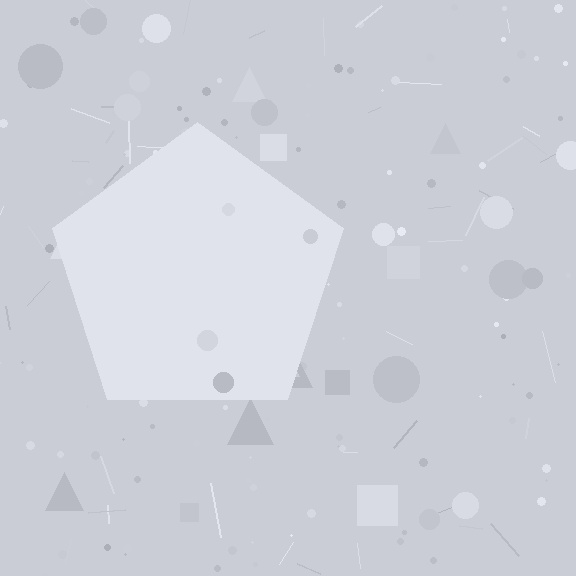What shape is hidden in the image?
A pentagon is hidden in the image.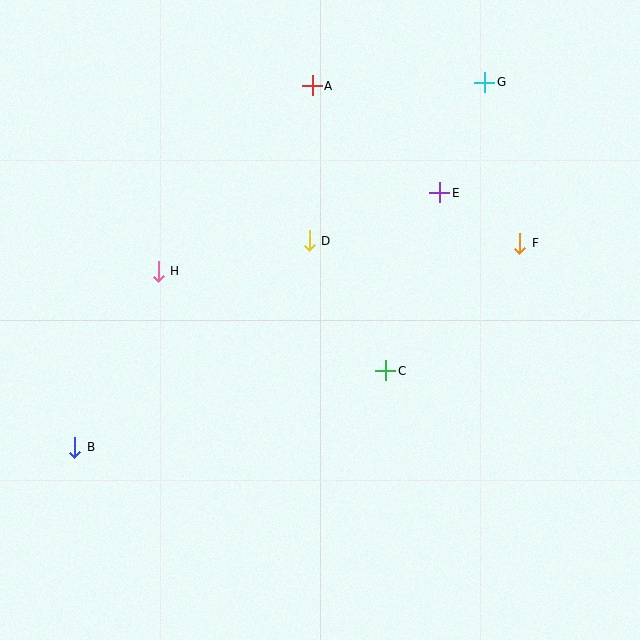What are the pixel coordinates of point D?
Point D is at (309, 241).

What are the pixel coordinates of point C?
Point C is at (386, 371).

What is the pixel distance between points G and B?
The distance between G and B is 549 pixels.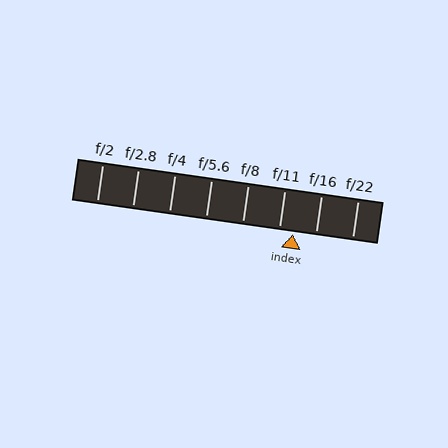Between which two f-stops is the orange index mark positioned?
The index mark is between f/11 and f/16.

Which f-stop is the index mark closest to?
The index mark is closest to f/11.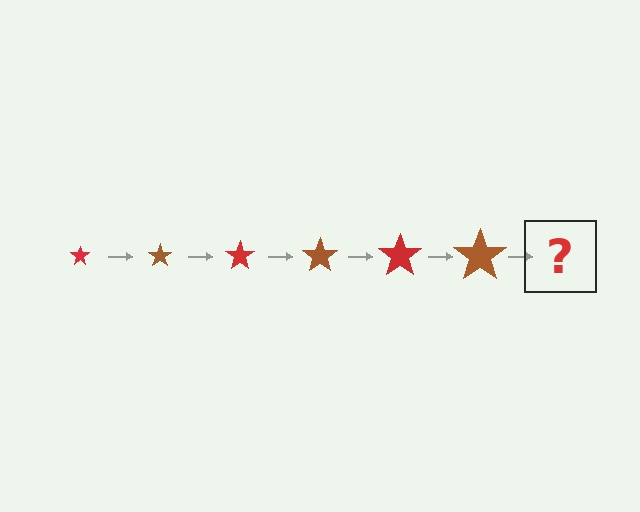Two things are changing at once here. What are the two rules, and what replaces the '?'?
The two rules are that the star grows larger each step and the color cycles through red and brown. The '?' should be a red star, larger than the previous one.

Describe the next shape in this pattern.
It should be a red star, larger than the previous one.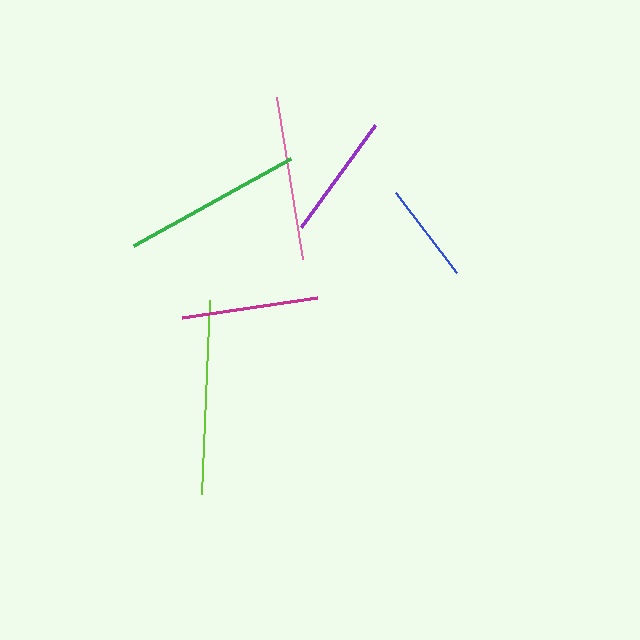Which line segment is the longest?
The lime line is the longest at approximately 194 pixels.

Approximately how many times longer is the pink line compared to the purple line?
The pink line is approximately 1.3 times the length of the purple line.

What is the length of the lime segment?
The lime segment is approximately 194 pixels long.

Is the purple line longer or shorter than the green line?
The green line is longer than the purple line.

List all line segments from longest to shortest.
From longest to shortest: lime, green, pink, magenta, purple, blue.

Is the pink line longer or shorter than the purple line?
The pink line is longer than the purple line.